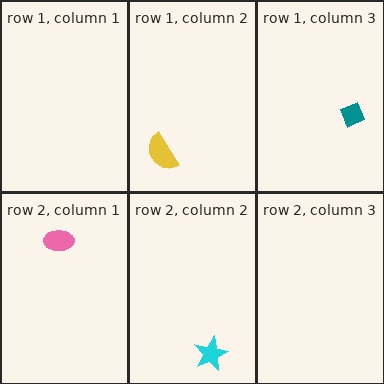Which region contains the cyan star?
The row 2, column 2 region.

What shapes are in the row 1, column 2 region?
The yellow semicircle.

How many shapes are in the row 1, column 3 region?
1.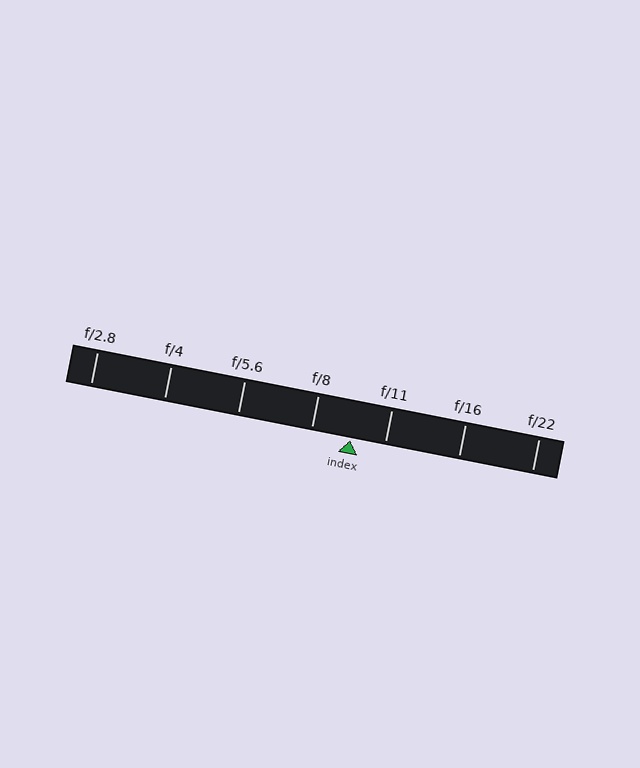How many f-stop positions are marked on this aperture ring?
There are 7 f-stop positions marked.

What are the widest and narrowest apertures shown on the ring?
The widest aperture shown is f/2.8 and the narrowest is f/22.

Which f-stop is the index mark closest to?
The index mark is closest to f/11.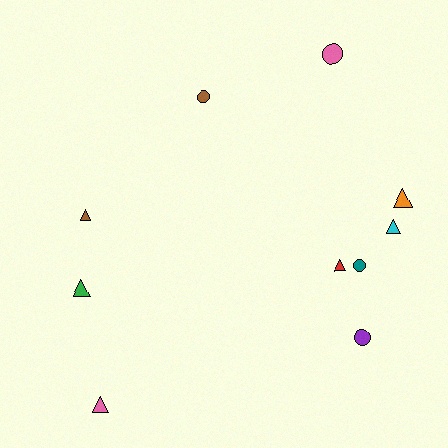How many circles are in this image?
There are 4 circles.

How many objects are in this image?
There are 10 objects.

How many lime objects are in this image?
There are no lime objects.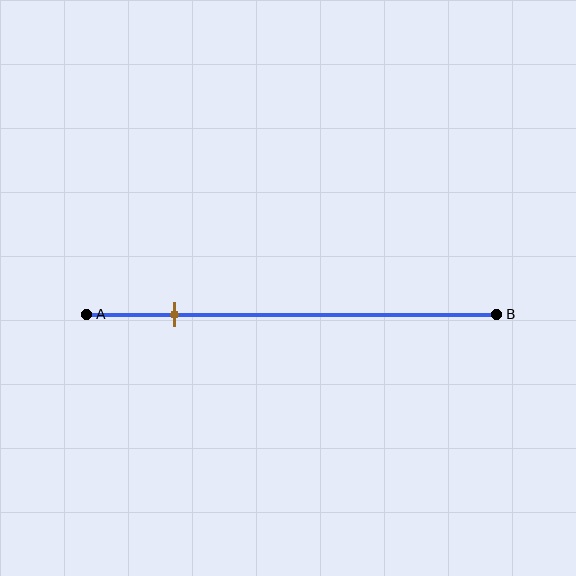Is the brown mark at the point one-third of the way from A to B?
No, the mark is at about 20% from A, not at the 33% one-third point.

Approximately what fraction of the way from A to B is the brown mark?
The brown mark is approximately 20% of the way from A to B.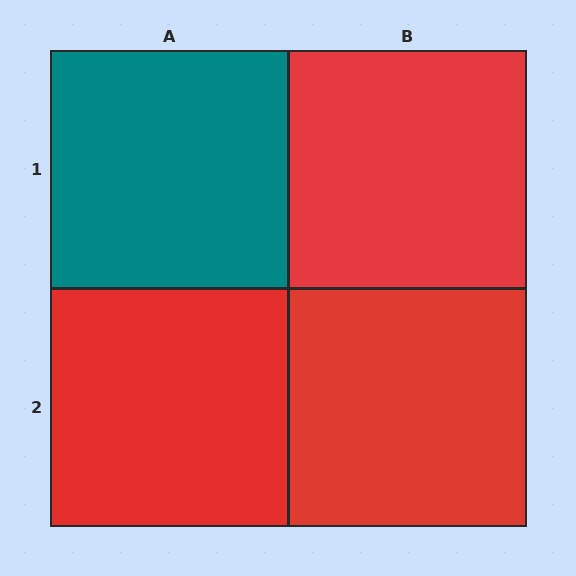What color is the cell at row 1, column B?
Red.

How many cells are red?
3 cells are red.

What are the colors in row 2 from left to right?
Red, red.